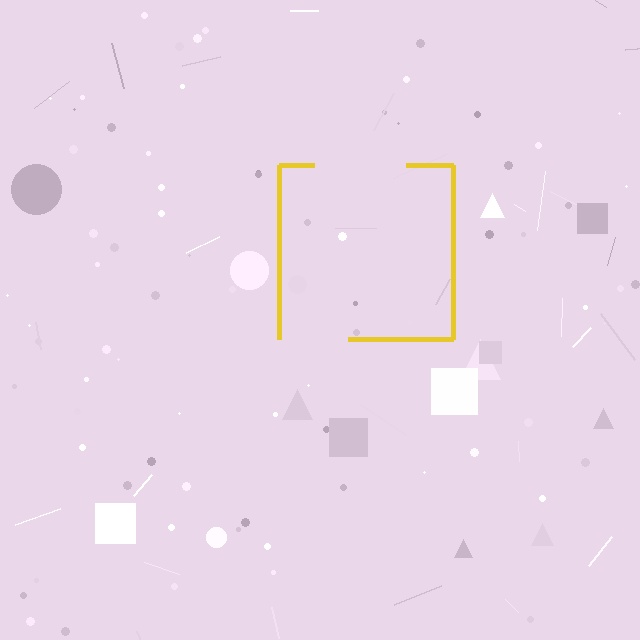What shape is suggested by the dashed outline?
The dashed outline suggests a square.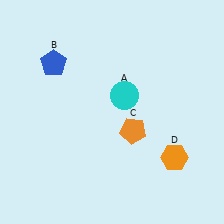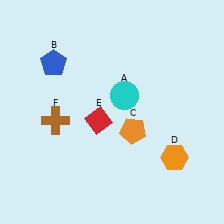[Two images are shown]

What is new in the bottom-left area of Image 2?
A red diamond (E) was added in the bottom-left area of Image 2.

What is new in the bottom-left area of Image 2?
A brown cross (F) was added in the bottom-left area of Image 2.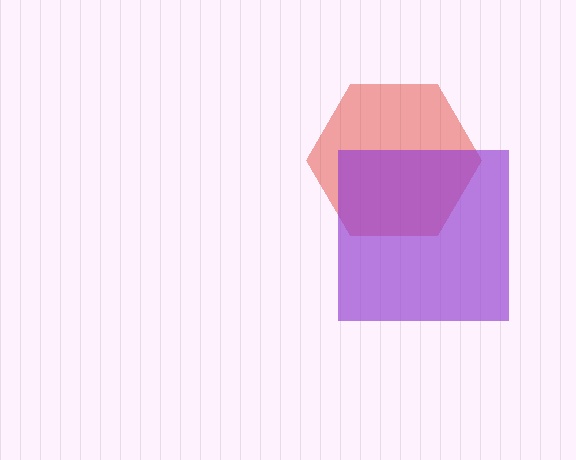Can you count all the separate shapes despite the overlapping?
Yes, there are 2 separate shapes.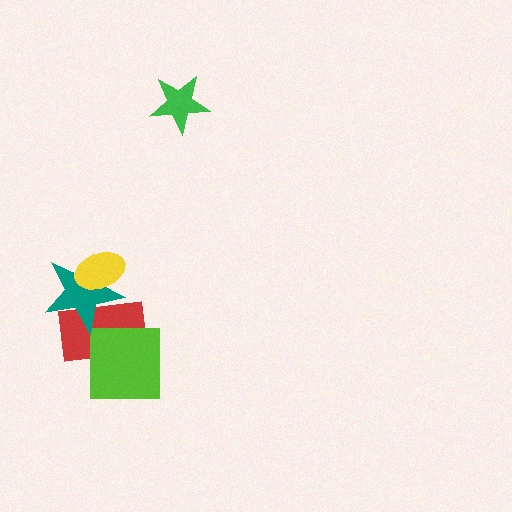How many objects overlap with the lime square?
1 object overlaps with the lime square.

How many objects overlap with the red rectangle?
3 objects overlap with the red rectangle.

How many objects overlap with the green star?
0 objects overlap with the green star.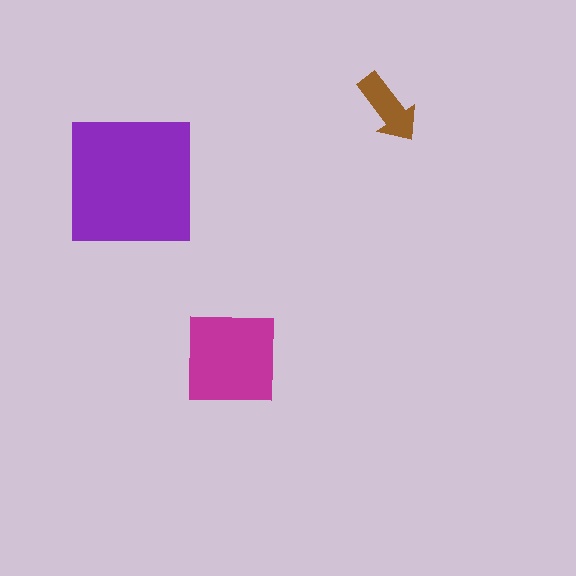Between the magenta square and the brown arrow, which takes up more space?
The magenta square.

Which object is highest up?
The brown arrow is topmost.